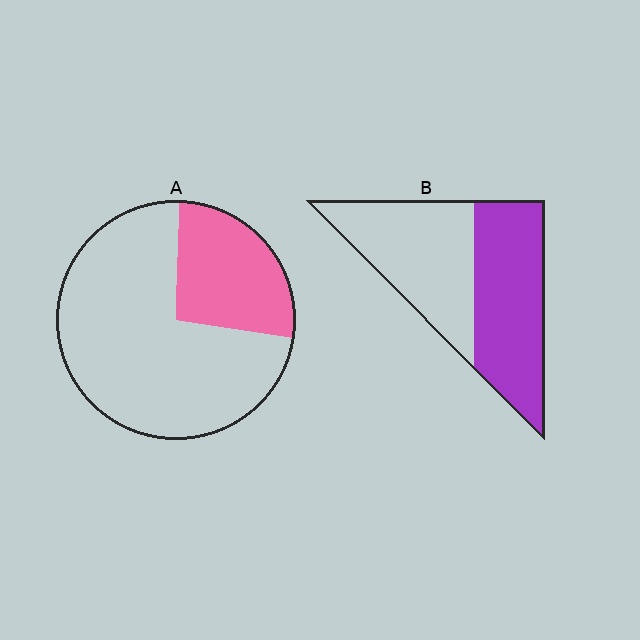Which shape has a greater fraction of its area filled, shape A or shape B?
Shape B.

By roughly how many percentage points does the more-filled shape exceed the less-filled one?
By roughly 25 percentage points (B over A).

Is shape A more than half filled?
No.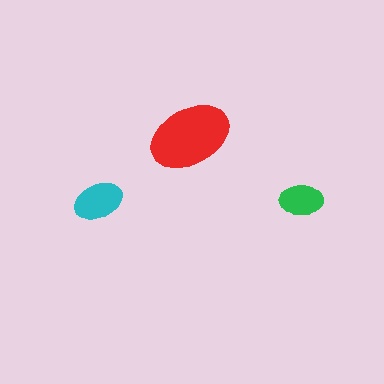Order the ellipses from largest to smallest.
the red one, the cyan one, the green one.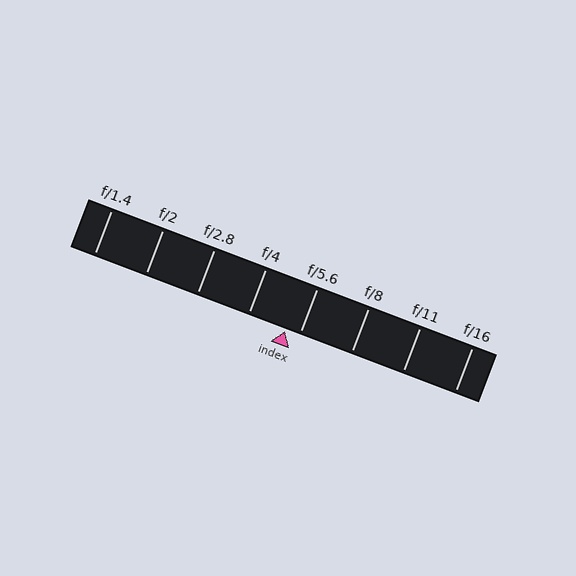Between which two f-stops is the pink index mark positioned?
The index mark is between f/4 and f/5.6.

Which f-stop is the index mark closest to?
The index mark is closest to f/5.6.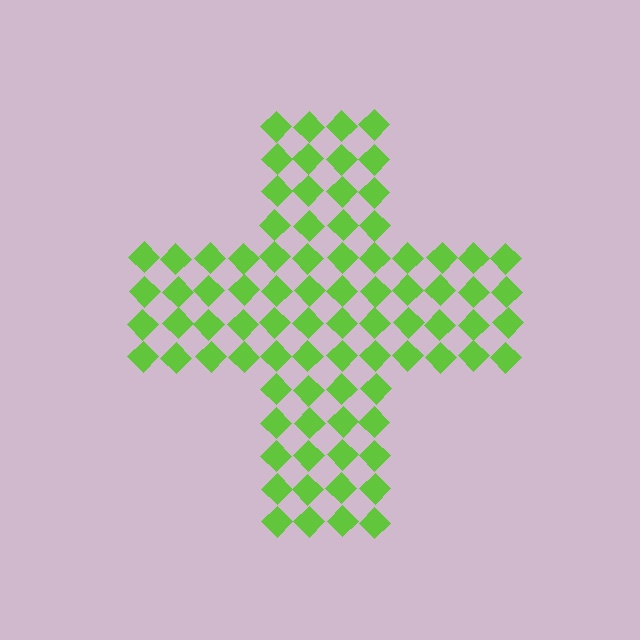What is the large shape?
The large shape is a cross.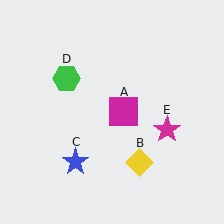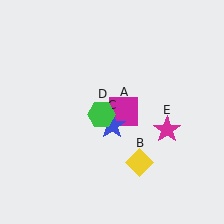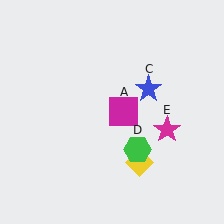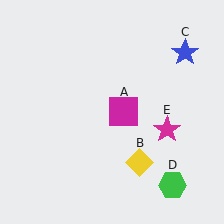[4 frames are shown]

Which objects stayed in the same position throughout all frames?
Magenta square (object A) and yellow diamond (object B) and magenta star (object E) remained stationary.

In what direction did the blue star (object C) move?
The blue star (object C) moved up and to the right.